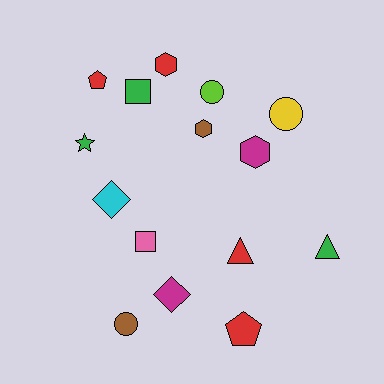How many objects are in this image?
There are 15 objects.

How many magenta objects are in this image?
There are 2 magenta objects.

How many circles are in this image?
There are 3 circles.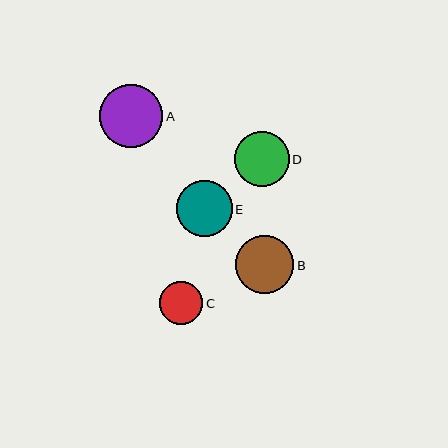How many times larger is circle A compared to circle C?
Circle A is approximately 1.5 times the size of circle C.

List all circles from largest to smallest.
From largest to smallest: A, B, E, D, C.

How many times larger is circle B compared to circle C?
Circle B is approximately 1.4 times the size of circle C.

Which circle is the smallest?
Circle C is the smallest with a size of approximately 43 pixels.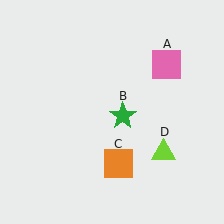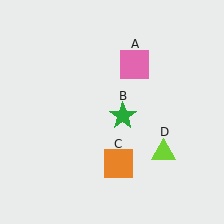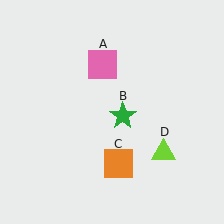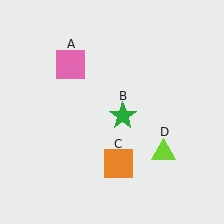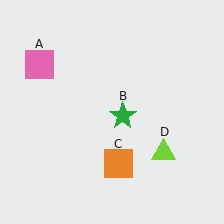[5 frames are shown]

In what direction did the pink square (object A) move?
The pink square (object A) moved left.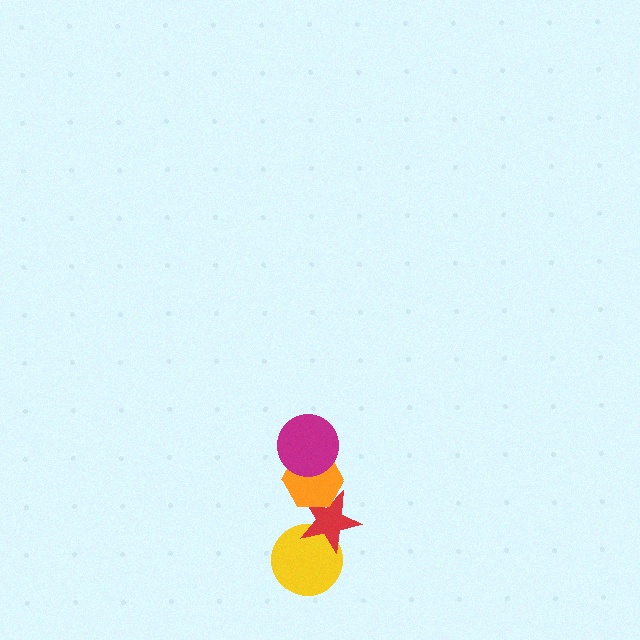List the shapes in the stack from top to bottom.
From top to bottom: the magenta circle, the orange hexagon, the red star, the yellow circle.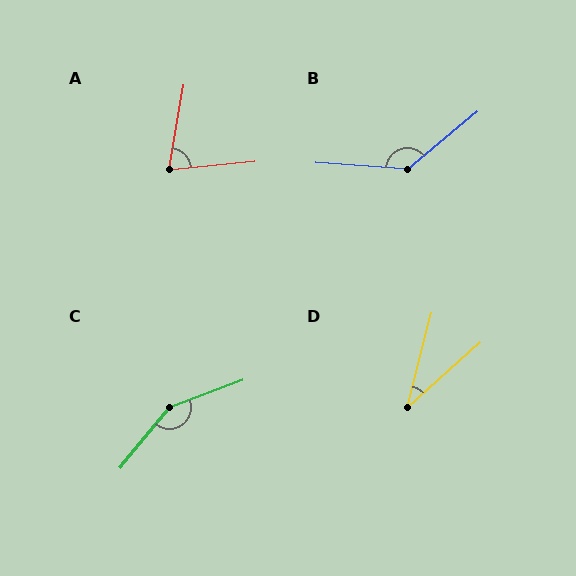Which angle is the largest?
C, at approximately 150 degrees.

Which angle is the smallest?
D, at approximately 34 degrees.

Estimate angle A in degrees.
Approximately 75 degrees.